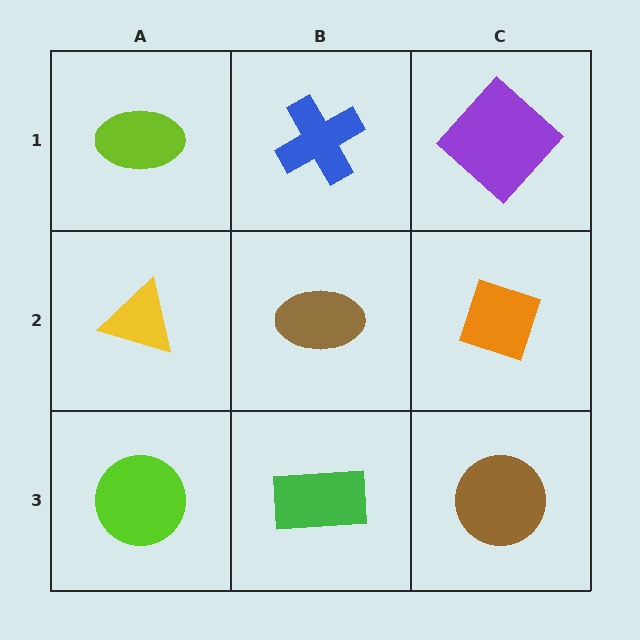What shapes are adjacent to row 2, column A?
A lime ellipse (row 1, column A), a lime circle (row 3, column A), a brown ellipse (row 2, column B).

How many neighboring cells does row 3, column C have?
2.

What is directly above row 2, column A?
A lime ellipse.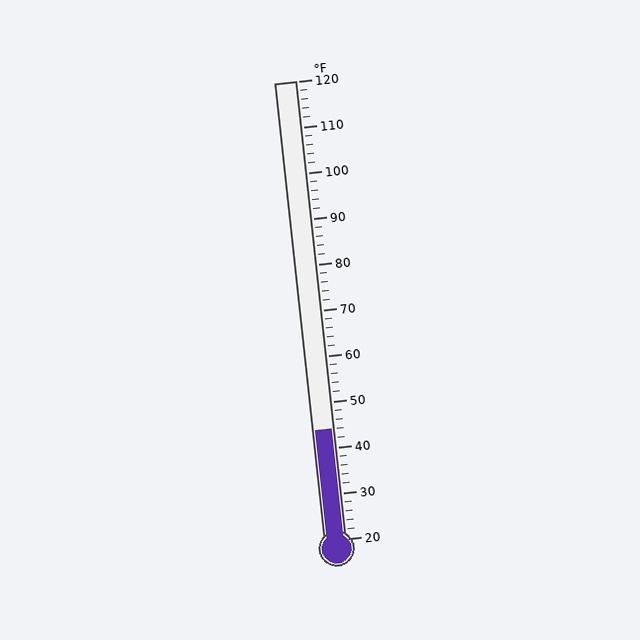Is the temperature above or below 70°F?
The temperature is below 70°F.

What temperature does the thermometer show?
The thermometer shows approximately 44°F.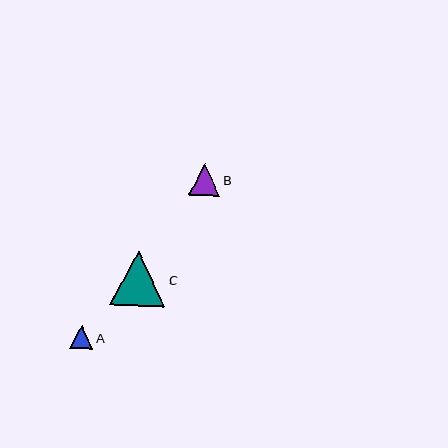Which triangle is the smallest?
Triangle A is the smallest with a size of approximately 23 pixels.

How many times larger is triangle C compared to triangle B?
Triangle C is approximately 1.7 times the size of triangle B.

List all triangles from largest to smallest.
From largest to smallest: C, B, A.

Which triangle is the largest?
Triangle C is the largest with a size of approximately 55 pixels.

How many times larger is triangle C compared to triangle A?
Triangle C is approximately 2.4 times the size of triangle A.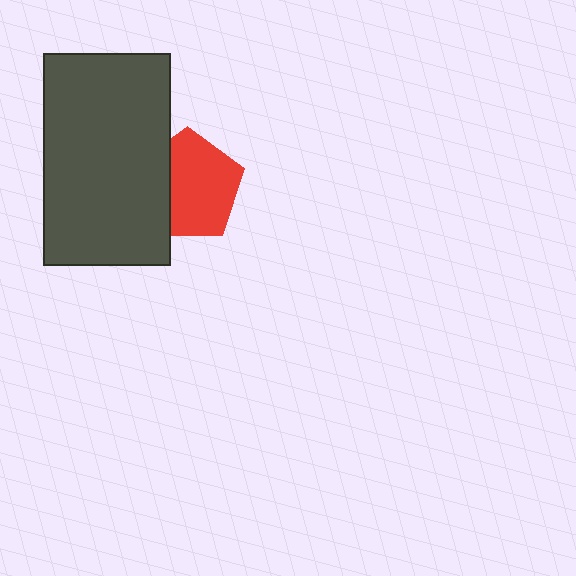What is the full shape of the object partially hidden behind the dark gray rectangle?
The partially hidden object is a red pentagon.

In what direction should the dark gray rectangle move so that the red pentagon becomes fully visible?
The dark gray rectangle should move left. That is the shortest direction to clear the overlap and leave the red pentagon fully visible.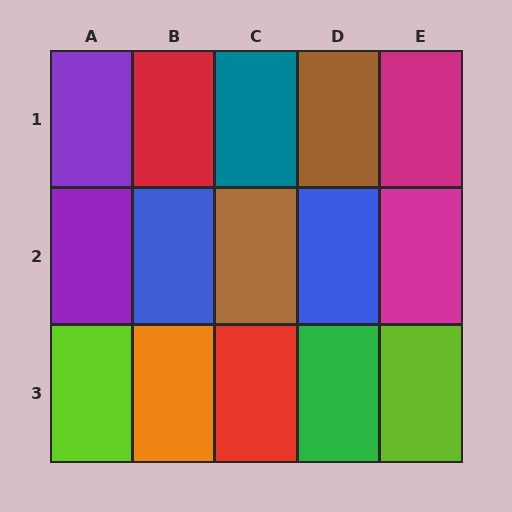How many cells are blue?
2 cells are blue.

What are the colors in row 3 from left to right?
Lime, orange, red, green, lime.